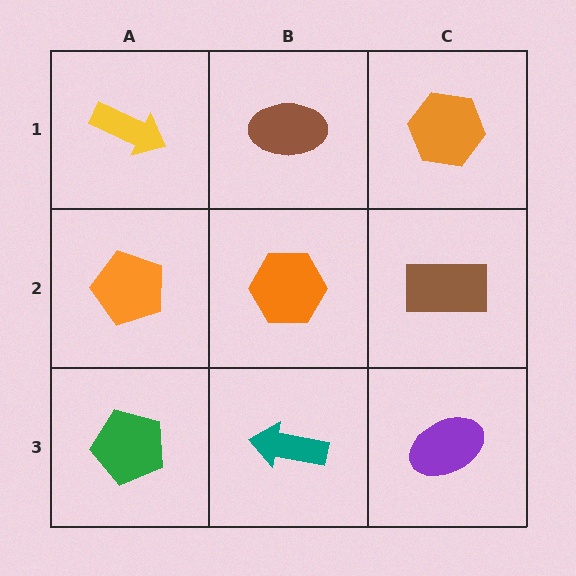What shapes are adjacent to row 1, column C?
A brown rectangle (row 2, column C), a brown ellipse (row 1, column B).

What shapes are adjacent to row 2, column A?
A yellow arrow (row 1, column A), a green pentagon (row 3, column A), an orange hexagon (row 2, column B).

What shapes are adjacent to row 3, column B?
An orange hexagon (row 2, column B), a green pentagon (row 3, column A), a purple ellipse (row 3, column C).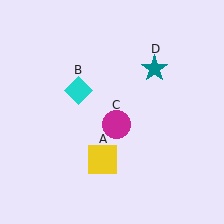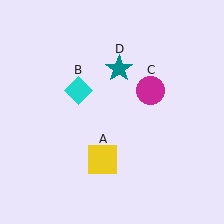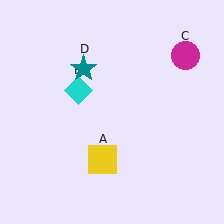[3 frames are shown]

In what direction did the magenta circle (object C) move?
The magenta circle (object C) moved up and to the right.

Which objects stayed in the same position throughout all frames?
Yellow square (object A) and cyan diamond (object B) remained stationary.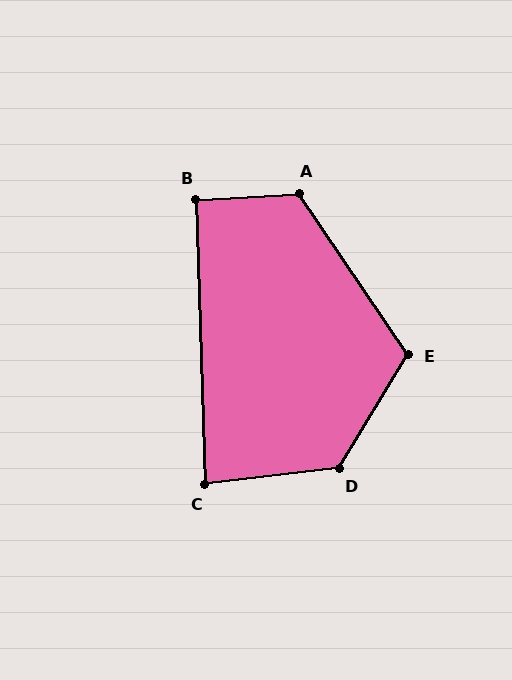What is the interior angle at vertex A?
Approximately 121 degrees (obtuse).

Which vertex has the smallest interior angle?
C, at approximately 85 degrees.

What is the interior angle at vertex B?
Approximately 91 degrees (approximately right).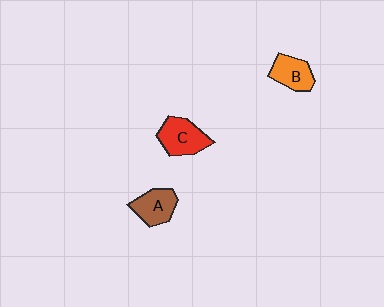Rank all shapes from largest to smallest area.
From largest to smallest: C (red), A (brown), B (orange).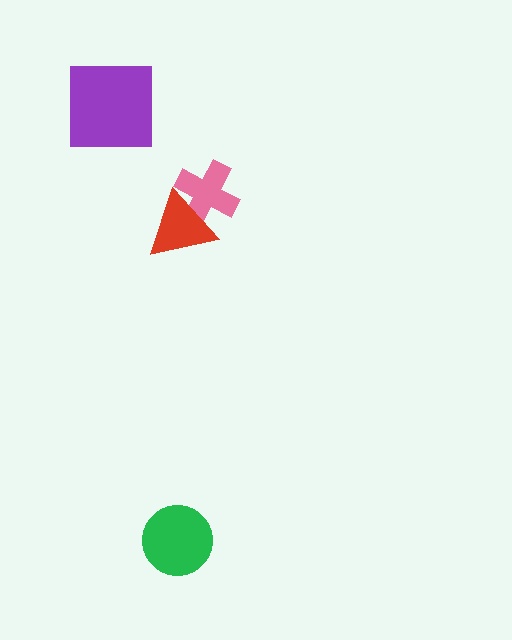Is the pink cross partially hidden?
Yes, it is partially covered by another shape.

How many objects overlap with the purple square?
0 objects overlap with the purple square.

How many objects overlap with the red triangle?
1 object overlaps with the red triangle.